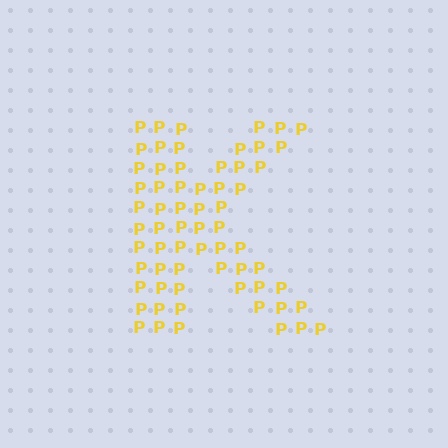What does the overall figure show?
The overall figure shows the letter K.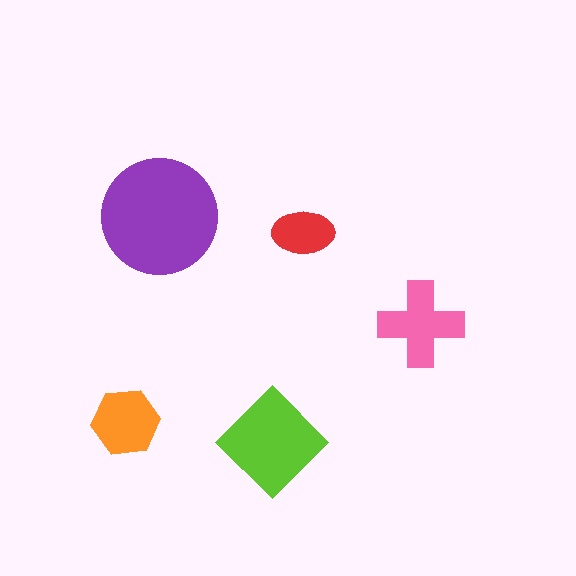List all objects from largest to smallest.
The purple circle, the lime diamond, the pink cross, the orange hexagon, the red ellipse.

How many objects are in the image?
There are 5 objects in the image.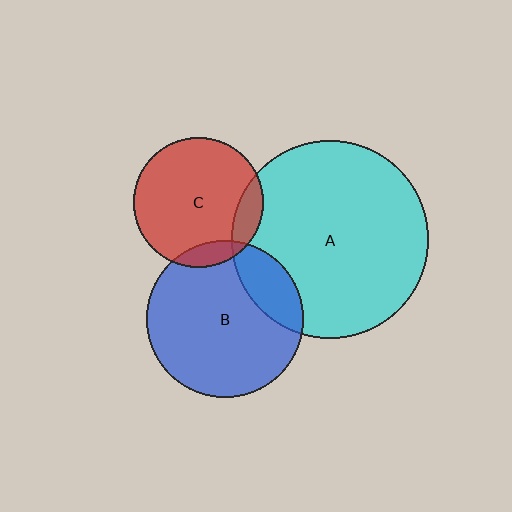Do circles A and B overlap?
Yes.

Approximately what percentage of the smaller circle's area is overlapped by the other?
Approximately 20%.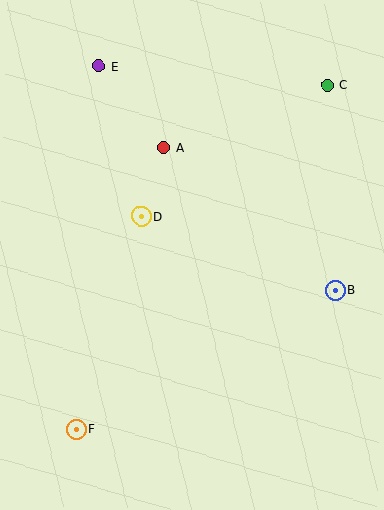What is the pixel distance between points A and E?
The distance between A and E is 104 pixels.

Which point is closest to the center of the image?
Point D at (141, 216) is closest to the center.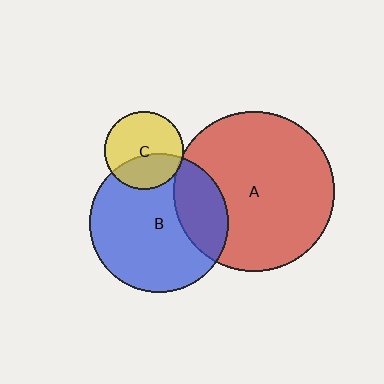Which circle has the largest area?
Circle A (red).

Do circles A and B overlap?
Yes.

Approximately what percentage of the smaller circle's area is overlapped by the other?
Approximately 25%.